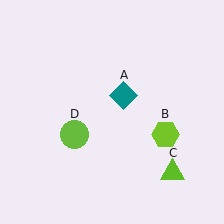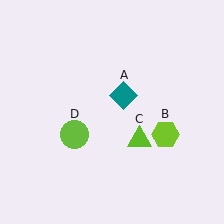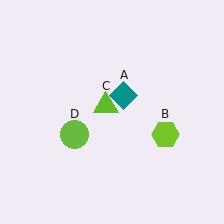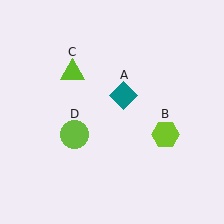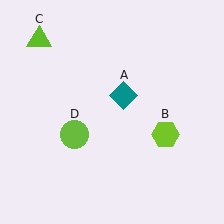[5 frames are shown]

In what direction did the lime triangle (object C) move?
The lime triangle (object C) moved up and to the left.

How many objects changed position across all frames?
1 object changed position: lime triangle (object C).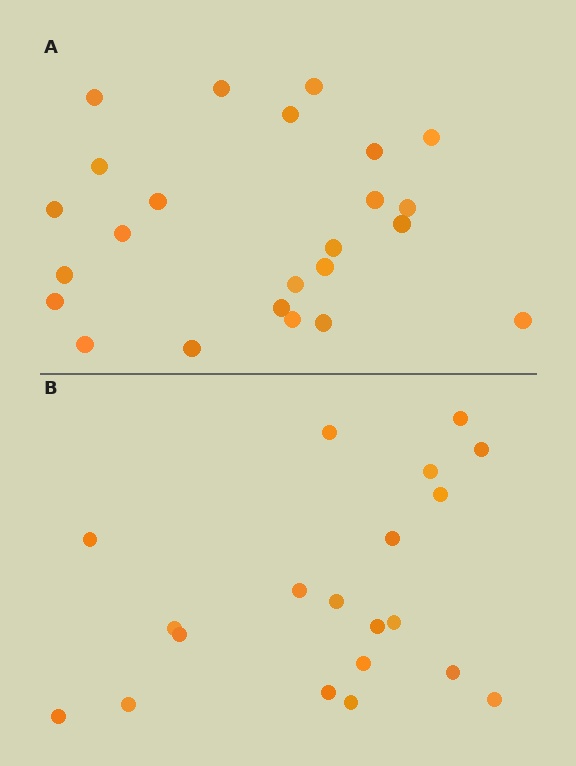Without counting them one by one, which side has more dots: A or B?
Region A (the top region) has more dots.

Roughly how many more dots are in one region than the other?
Region A has about 4 more dots than region B.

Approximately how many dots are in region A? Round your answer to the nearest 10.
About 20 dots. (The exact count is 24, which rounds to 20.)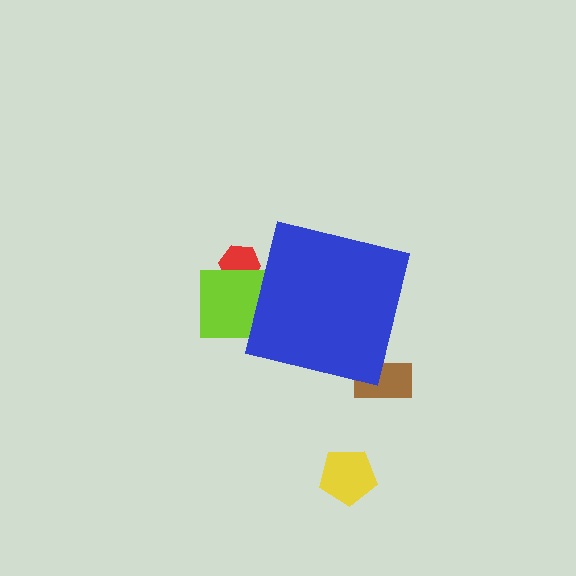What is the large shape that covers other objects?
A blue square.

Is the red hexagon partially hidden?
Yes, the red hexagon is partially hidden behind the blue square.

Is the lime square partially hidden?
Yes, the lime square is partially hidden behind the blue square.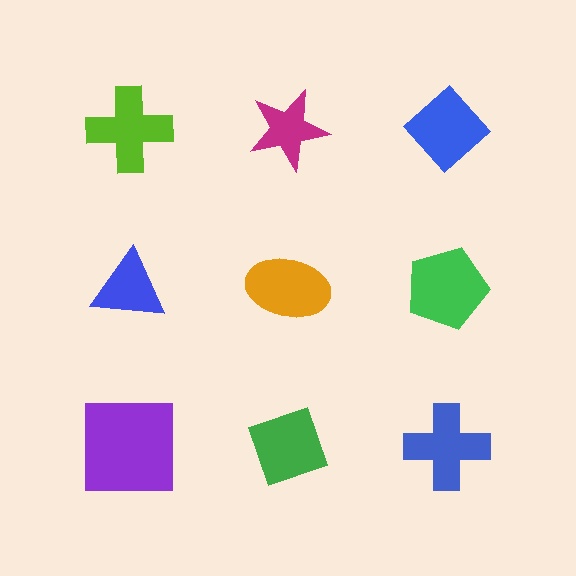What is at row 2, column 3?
A green pentagon.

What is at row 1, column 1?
A lime cross.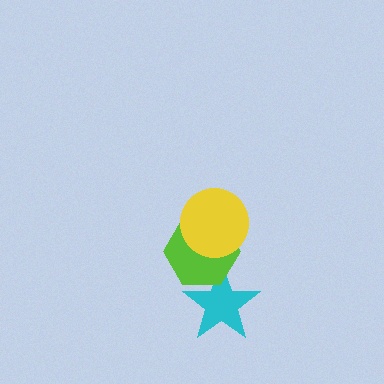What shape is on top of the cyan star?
The lime hexagon is on top of the cyan star.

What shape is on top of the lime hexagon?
The yellow circle is on top of the lime hexagon.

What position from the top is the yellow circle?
The yellow circle is 1st from the top.